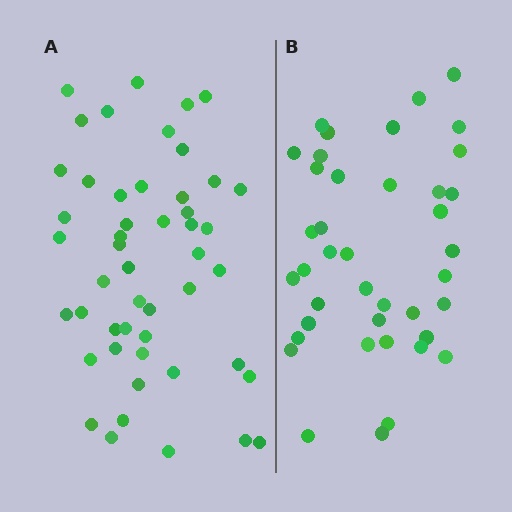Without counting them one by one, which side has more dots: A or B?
Region A (the left region) has more dots.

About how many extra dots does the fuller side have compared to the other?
Region A has roughly 8 or so more dots than region B.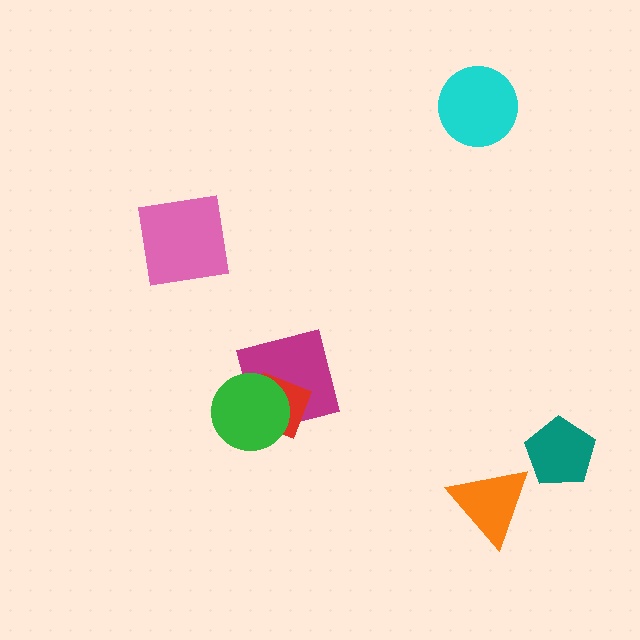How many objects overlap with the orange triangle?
0 objects overlap with the orange triangle.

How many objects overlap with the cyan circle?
0 objects overlap with the cyan circle.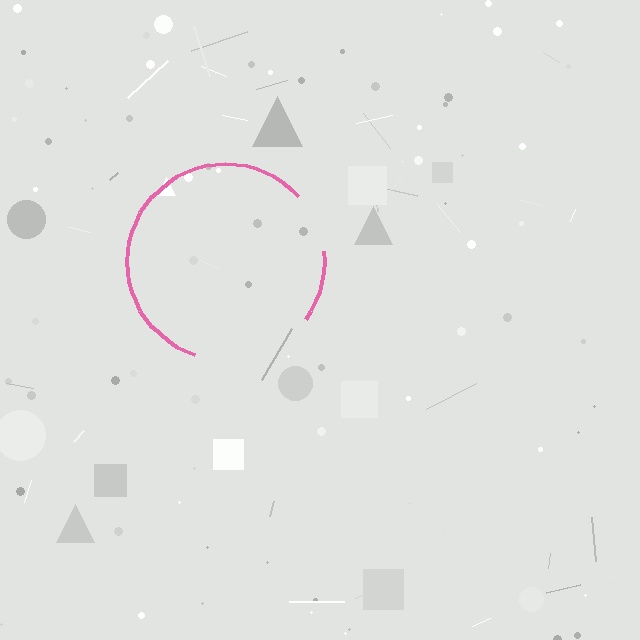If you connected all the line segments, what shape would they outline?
They would outline a circle.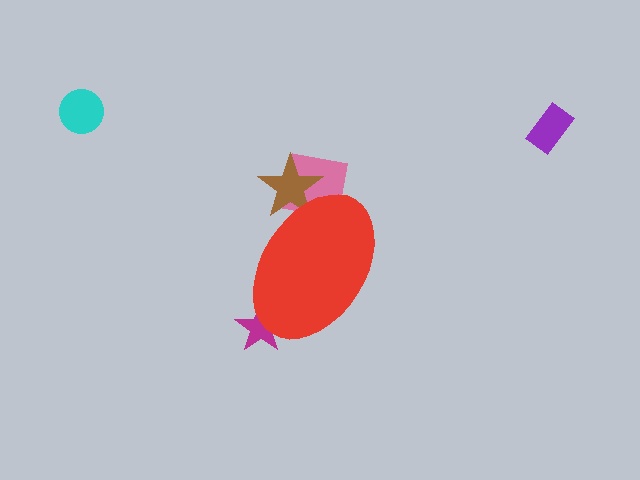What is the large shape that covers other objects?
A red ellipse.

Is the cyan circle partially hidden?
No, the cyan circle is fully visible.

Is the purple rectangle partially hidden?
No, the purple rectangle is fully visible.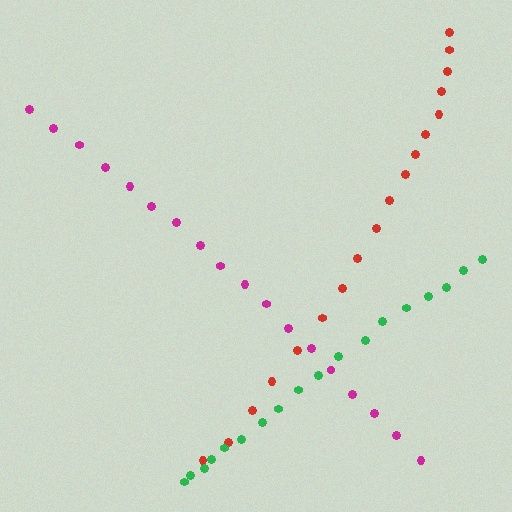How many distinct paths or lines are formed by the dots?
There are 3 distinct paths.